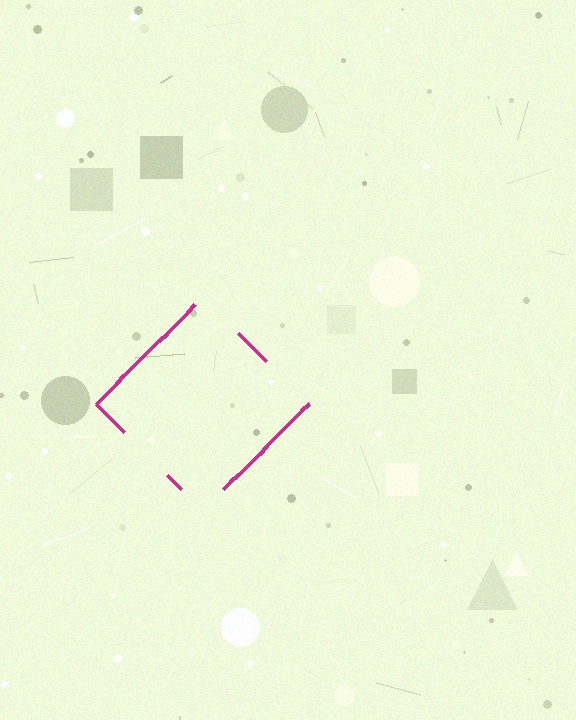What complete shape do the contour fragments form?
The contour fragments form a diamond.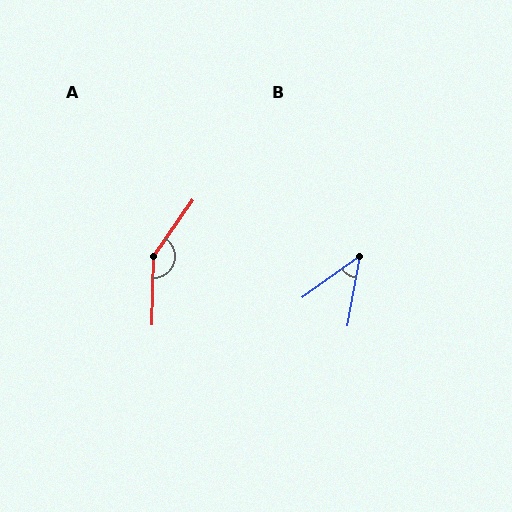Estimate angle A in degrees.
Approximately 146 degrees.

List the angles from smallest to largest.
B (44°), A (146°).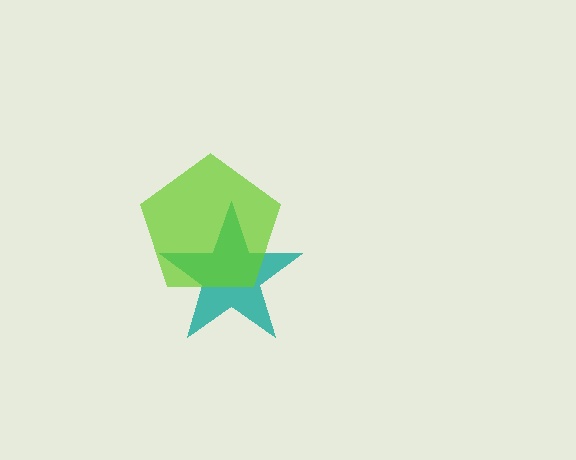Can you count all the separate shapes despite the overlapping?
Yes, there are 2 separate shapes.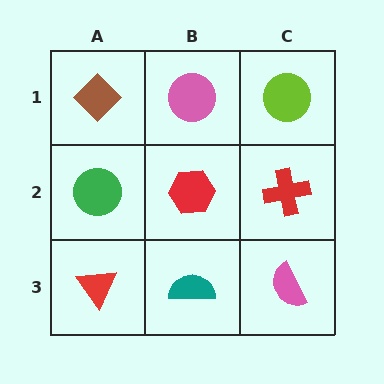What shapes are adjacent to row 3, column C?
A red cross (row 2, column C), a teal semicircle (row 3, column B).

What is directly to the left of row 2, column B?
A green circle.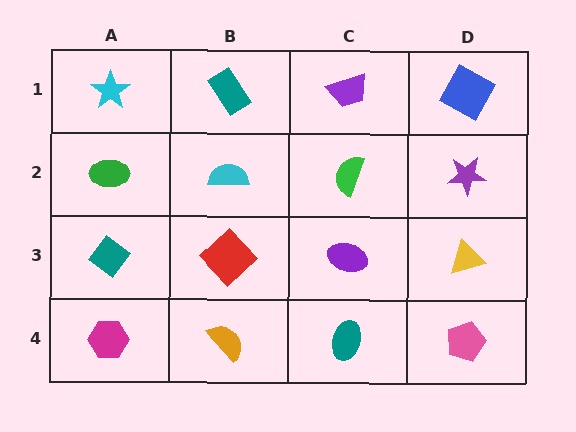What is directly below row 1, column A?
A green ellipse.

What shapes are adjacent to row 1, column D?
A purple star (row 2, column D), a purple trapezoid (row 1, column C).